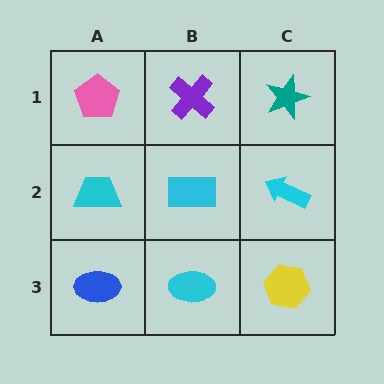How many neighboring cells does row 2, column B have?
4.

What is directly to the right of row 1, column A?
A purple cross.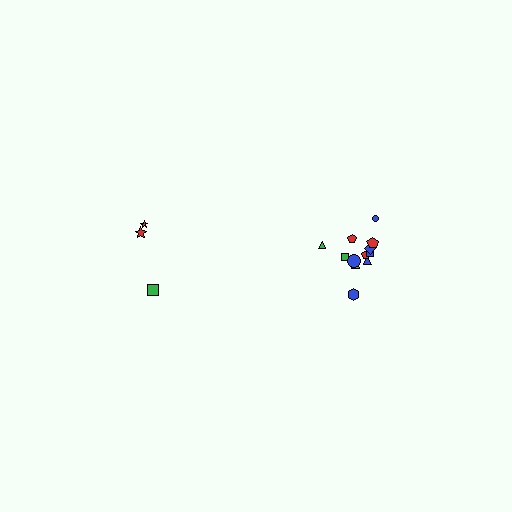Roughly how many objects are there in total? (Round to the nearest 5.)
Roughly 15 objects in total.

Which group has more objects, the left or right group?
The right group.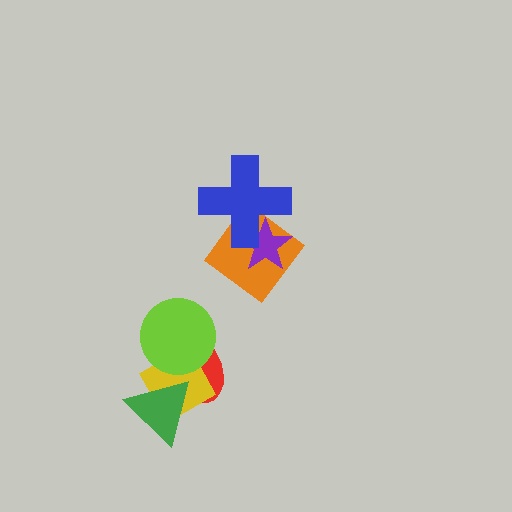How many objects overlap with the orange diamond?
2 objects overlap with the orange diamond.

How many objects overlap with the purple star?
2 objects overlap with the purple star.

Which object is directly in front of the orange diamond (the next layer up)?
The purple star is directly in front of the orange diamond.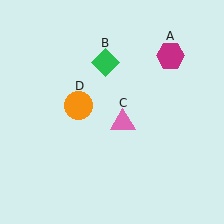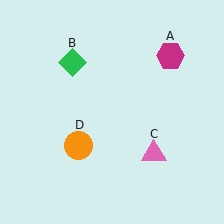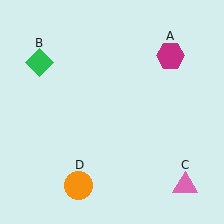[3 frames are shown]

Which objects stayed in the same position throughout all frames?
Magenta hexagon (object A) remained stationary.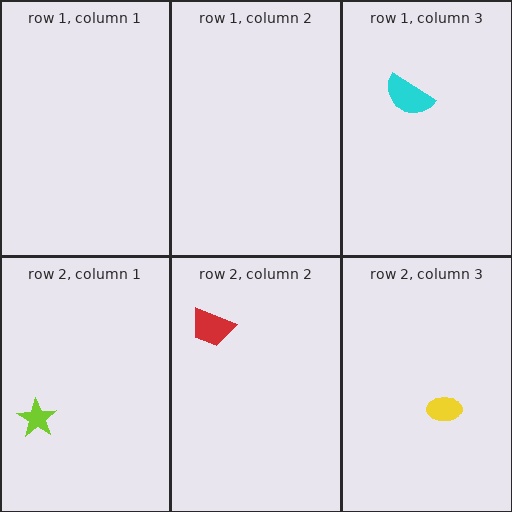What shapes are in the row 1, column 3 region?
The cyan semicircle.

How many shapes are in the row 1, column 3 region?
1.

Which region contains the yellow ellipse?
The row 2, column 3 region.